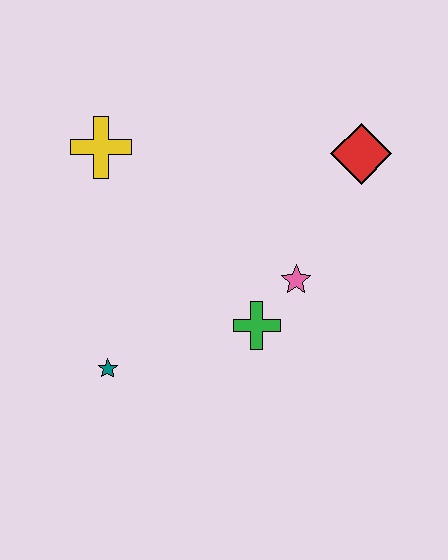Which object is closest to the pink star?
The green cross is closest to the pink star.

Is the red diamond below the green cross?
No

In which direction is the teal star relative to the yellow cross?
The teal star is below the yellow cross.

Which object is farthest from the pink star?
The yellow cross is farthest from the pink star.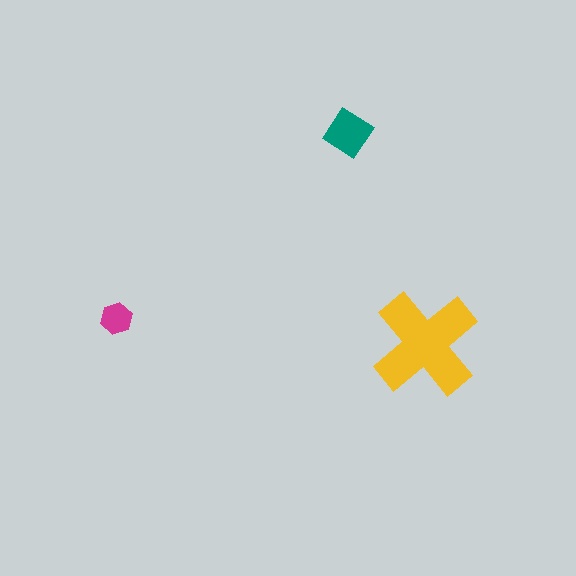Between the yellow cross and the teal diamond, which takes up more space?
The yellow cross.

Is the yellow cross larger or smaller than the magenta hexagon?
Larger.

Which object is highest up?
The teal diamond is topmost.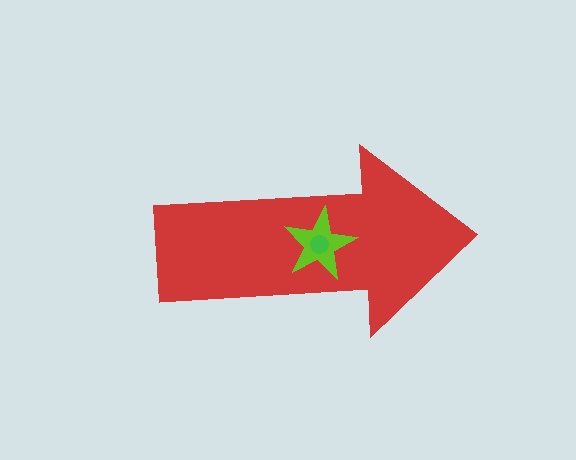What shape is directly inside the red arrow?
The lime star.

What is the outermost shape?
The red arrow.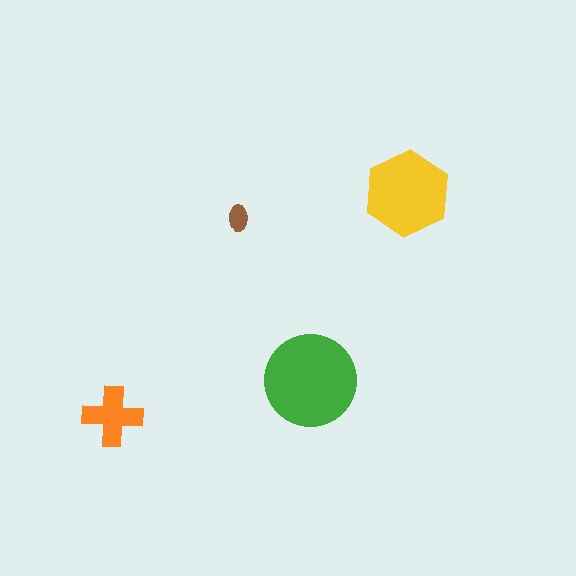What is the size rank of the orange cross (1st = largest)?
3rd.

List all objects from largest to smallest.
The green circle, the yellow hexagon, the orange cross, the brown ellipse.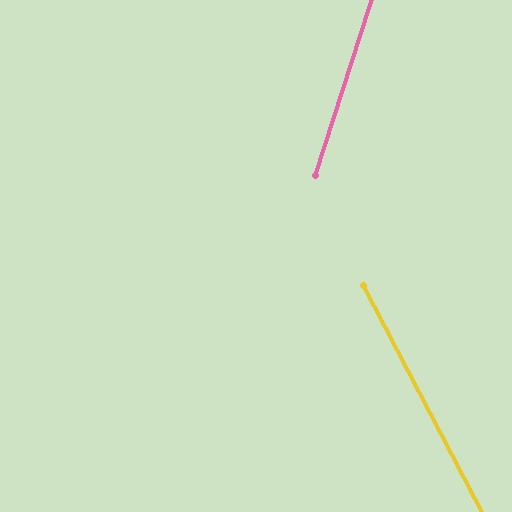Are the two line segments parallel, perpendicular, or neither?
Neither parallel nor perpendicular — they differ by about 46°.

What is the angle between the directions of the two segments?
Approximately 46 degrees.